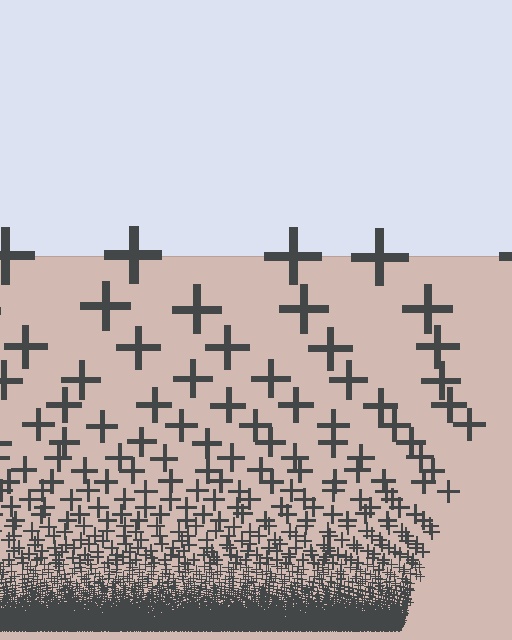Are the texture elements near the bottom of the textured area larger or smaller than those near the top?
Smaller. The gradient is inverted — elements near the bottom are smaller and denser.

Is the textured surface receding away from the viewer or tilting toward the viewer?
The surface appears to tilt toward the viewer. Texture elements get larger and sparser toward the top.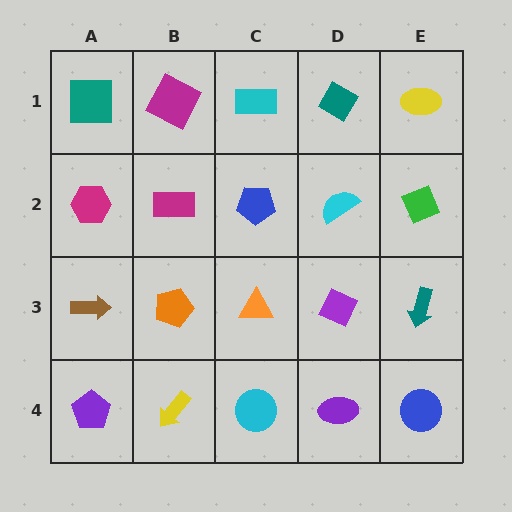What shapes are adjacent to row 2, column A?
A teal square (row 1, column A), a brown arrow (row 3, column A), a magenta rectangle (row 2, column B).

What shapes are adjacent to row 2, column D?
A teal diamond (row 1, column D), a purple diamond (row 3, column D), a blue pentagon (row 2, column C), a green diamond (row 2, column E).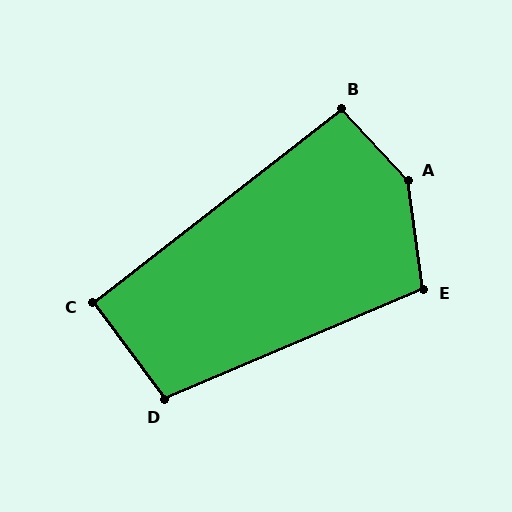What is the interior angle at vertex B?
Approximately 95 degrees (obtuse).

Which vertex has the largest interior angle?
A, at approximately 144 degrees.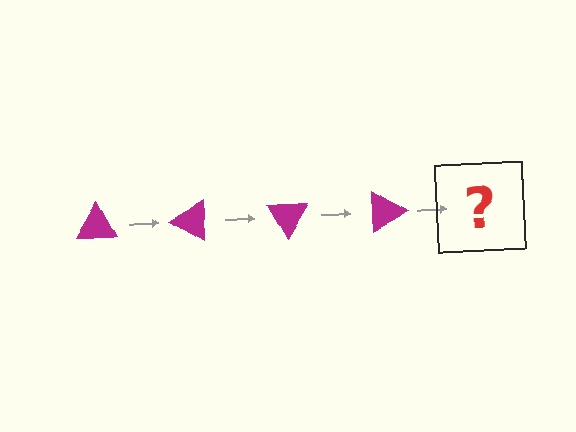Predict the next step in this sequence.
The next step is a magenta triangle rotated 120 degrees.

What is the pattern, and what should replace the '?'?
The pattern is that the triangle rotates 30 degrees each step. The '?' should be a magenta triangle rotated 120 degrees.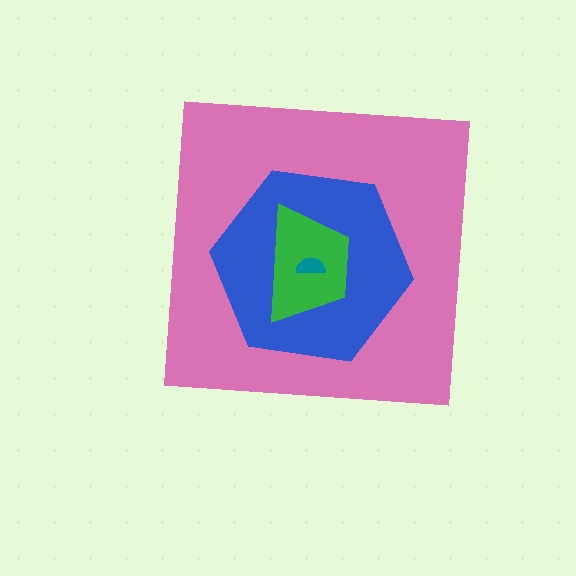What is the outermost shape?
The pink square.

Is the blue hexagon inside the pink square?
Yes.